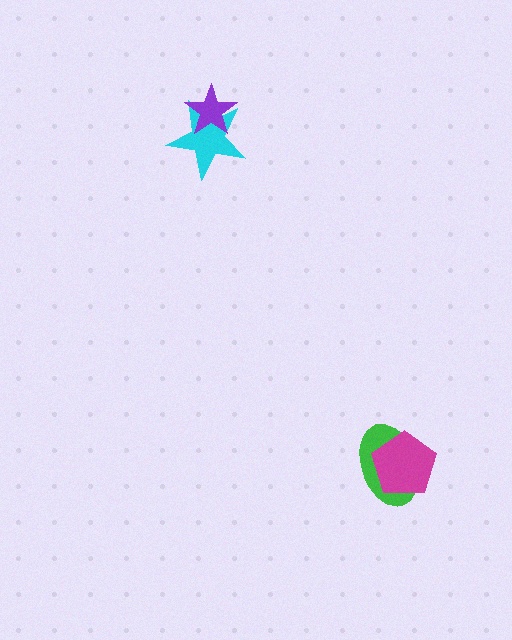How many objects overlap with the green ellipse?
1 object overlaps with the green ellipse.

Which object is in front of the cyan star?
The purple star is in front of the cyan star.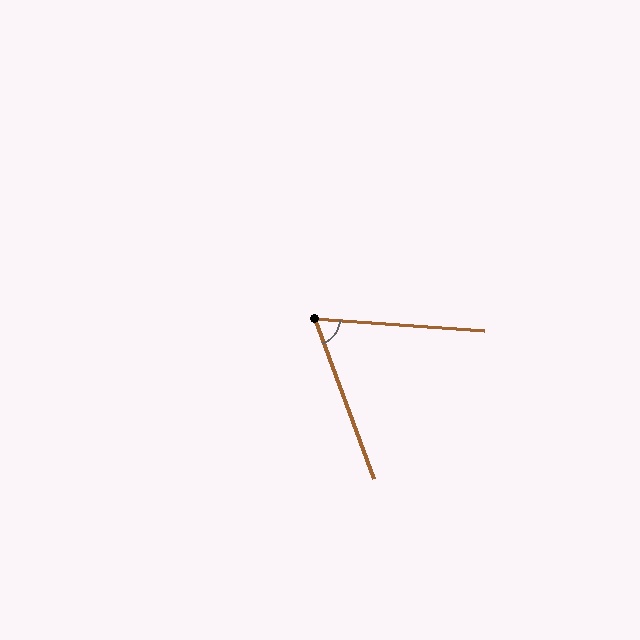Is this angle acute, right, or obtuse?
It is acute.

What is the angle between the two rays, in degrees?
Approximately 66 degrees.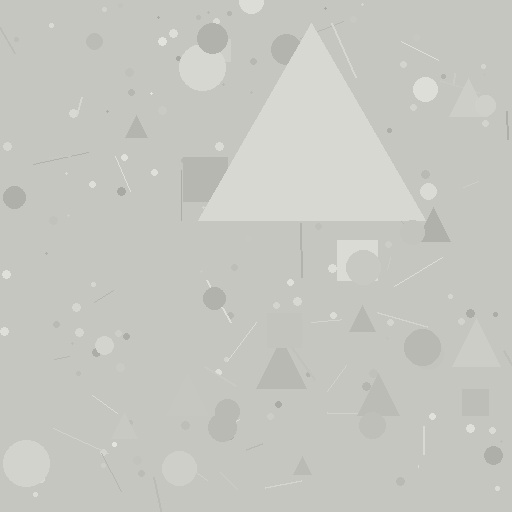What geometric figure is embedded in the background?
A triangle is embedded in the background.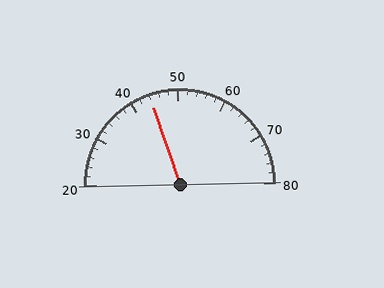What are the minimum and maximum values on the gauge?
The gauge ranges from 20 to 80.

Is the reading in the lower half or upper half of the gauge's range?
The reading is in the lower half of the range (20 to 80).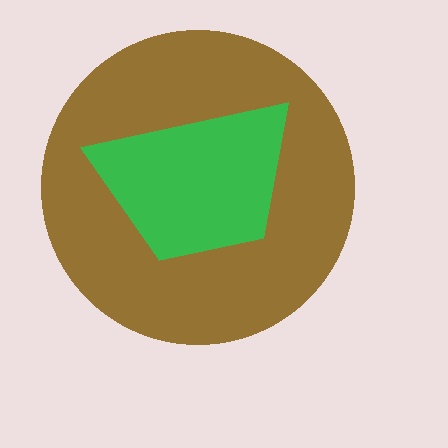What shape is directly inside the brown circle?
The green trapezoid.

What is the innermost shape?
The green trapezoid.